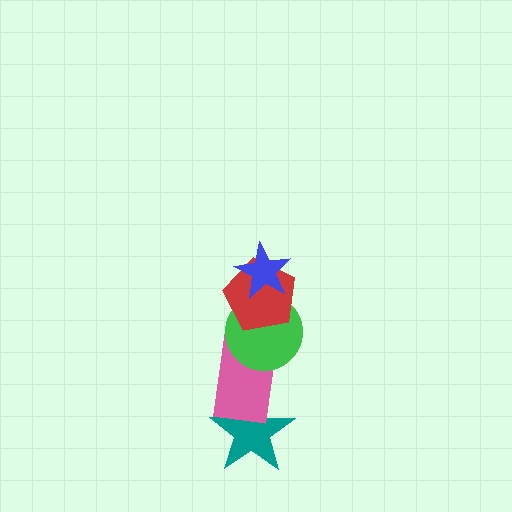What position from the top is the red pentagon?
The red pentagon is 2nd from the top.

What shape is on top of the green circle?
The red pentagon is on top of the green circle.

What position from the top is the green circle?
The green circle is 3rd from the top.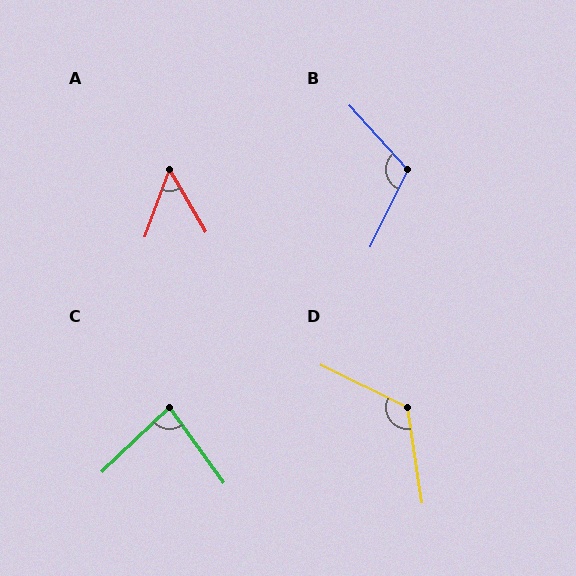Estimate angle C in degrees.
Approximately 82 degrees.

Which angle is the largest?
D, at approximately 125 degrees.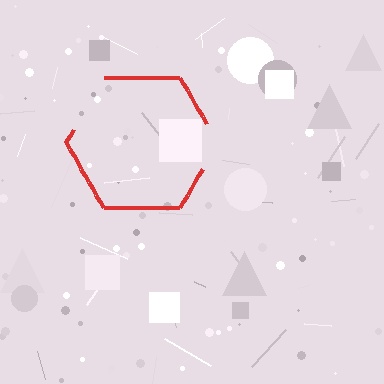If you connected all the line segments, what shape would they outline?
They would outline a hexagon.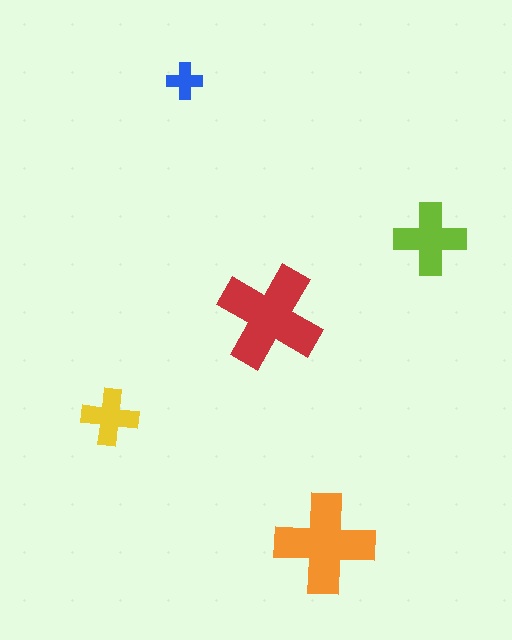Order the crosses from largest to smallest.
the red one, the orange one, the lime one, the yellow one, the blue one.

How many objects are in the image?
There are 5 objects in the image.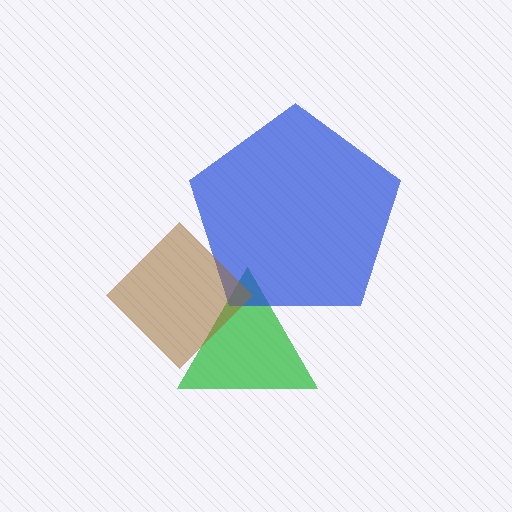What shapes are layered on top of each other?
The layered shapes are: a green triangle, a blue pentagon, a brown diamond.